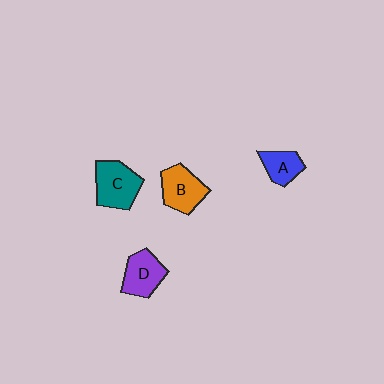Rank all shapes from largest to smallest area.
From largest to smallest: C (teal), B (orange), D (purple), A (blue).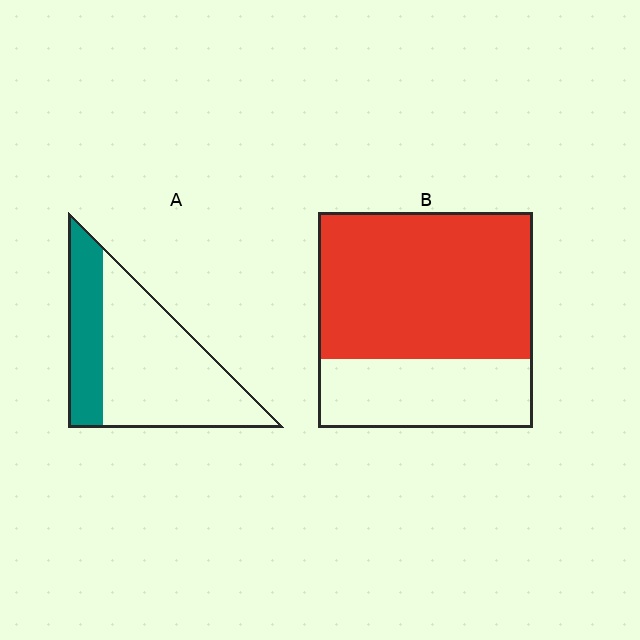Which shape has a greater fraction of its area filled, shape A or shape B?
Shape B.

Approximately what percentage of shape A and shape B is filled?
A is approximately 30% and B is approximately 70%.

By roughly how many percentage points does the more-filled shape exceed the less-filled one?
By roughly 40 percentage points (B over A).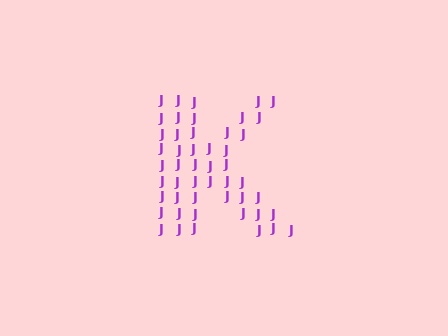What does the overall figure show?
The overall figure shows the letter K.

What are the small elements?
The small elements are letter J's.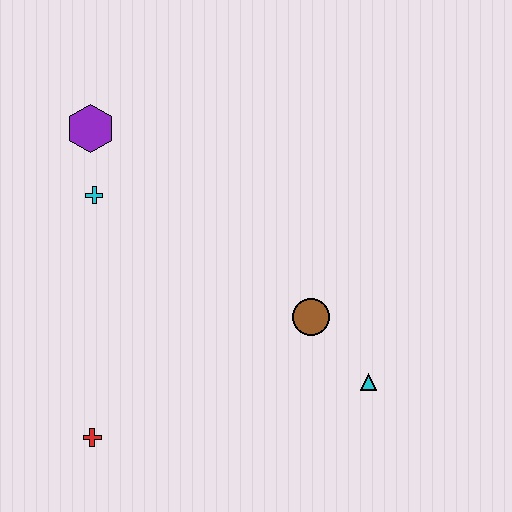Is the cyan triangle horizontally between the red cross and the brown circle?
No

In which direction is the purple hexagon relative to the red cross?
The purple hexagon is above the red cross.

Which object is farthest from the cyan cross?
The cyan triangle is farthest from the cyan cross.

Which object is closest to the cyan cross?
The purple hexagon is closest to the cyan cross.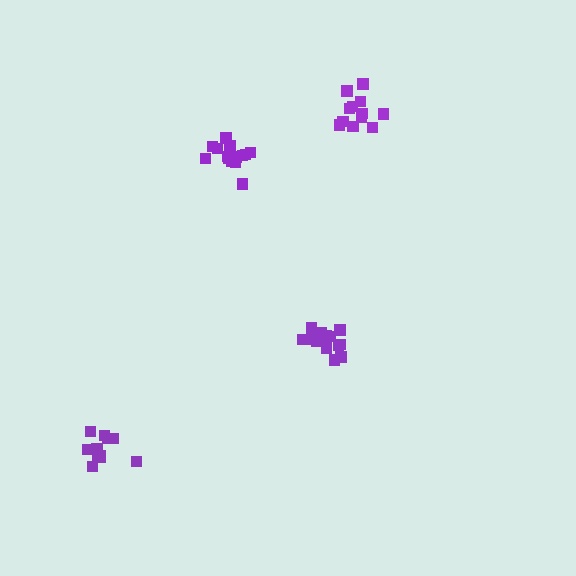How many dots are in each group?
Group 1: 16 dots, Group 2: 12 dots, Group 3: 17 dots, Group 4: 11 dots (56 total).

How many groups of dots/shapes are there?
There are 4 groups.